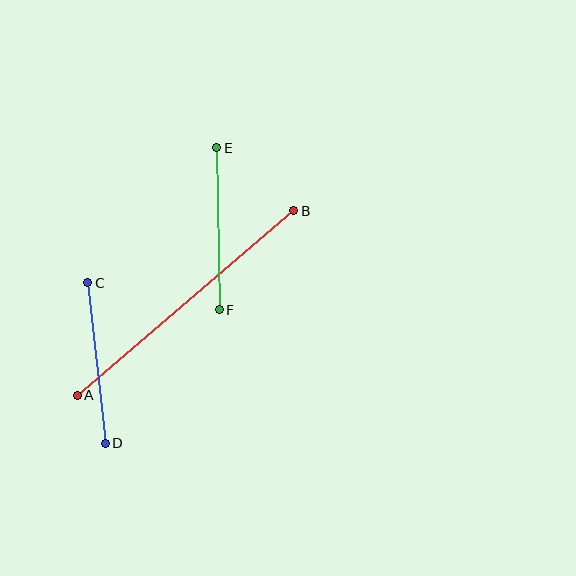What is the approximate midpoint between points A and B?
The midpoint is at approximately (185, 303) pixels.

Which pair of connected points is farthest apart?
Points A and B are farthest apart.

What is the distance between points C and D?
The distance is approximately 162 pixels.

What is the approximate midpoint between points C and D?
The midpoint is at approximately (97, 363) pixels.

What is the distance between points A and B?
The distance is approximately 285 pixels.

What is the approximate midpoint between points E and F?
The midpoint is at approximately (218, 229) pixels.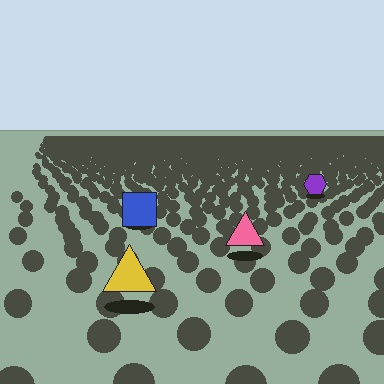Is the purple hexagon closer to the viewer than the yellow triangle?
No. The yellow triangle is closer — you can tell from the texture gradient: the ground texture is coarser near it.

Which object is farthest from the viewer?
The purple hexagon is farthest from the viewer. It appears smaller and the ground texture around it is denser.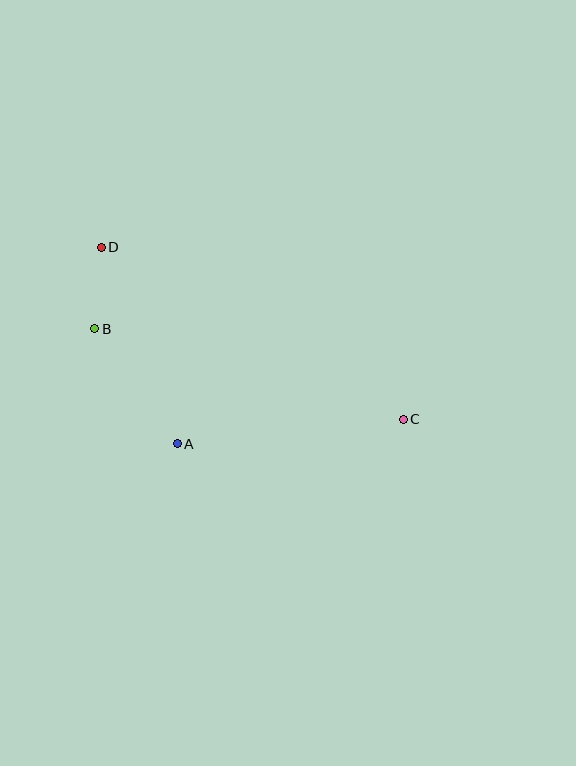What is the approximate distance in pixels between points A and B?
The distance between A and B is approximately 142 pixels.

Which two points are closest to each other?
Points B and D are closest to each other.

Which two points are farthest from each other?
Points C and D are farthest from each other.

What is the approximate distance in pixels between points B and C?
The distance between B and C is approximately 322 pixels.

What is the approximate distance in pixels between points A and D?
The distance between A and D is approximately 211 pixels.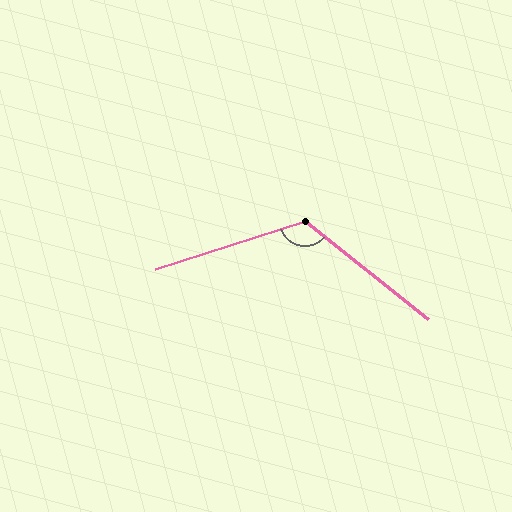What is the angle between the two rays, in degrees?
Approximately 124 degrees.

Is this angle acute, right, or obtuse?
It is obtuse.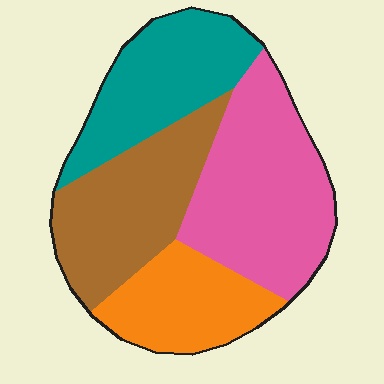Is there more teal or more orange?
Teal.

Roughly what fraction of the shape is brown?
Brown covers about 25% of the shape.